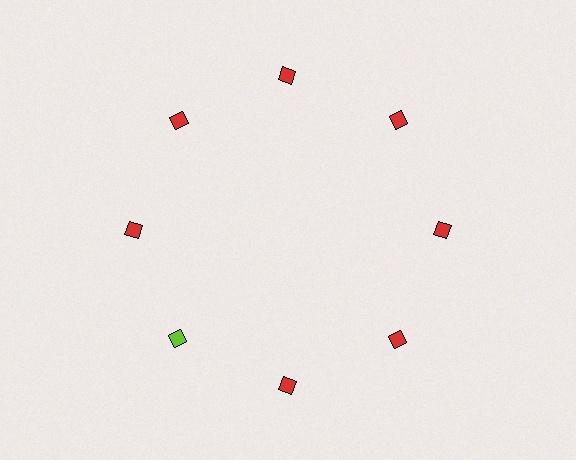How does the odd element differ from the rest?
It has a different color: lime instead of red.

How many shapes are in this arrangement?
There are 8 shapes arranged in a ring pattern.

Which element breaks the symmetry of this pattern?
The lime diamond at roughly the 8 o'clock position breaks the symmetry. All other shapes are red diamonds.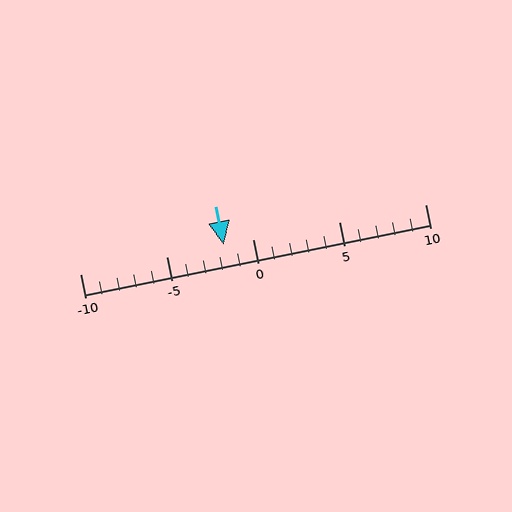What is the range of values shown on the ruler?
The ruler shows values from -10 to 10.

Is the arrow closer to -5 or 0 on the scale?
The arrow is closer to 0.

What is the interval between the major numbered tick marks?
The major tick marks are spaced 5 units apart.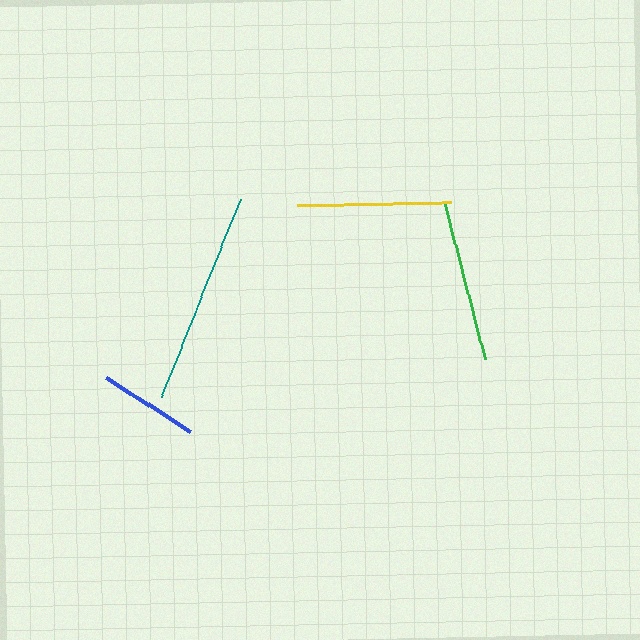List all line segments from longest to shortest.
From longest to shortest: teal, green, yellow, blue.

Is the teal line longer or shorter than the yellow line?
The teal line is longer than the yellow line.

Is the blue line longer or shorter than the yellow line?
The yellow line is longer than the blue line.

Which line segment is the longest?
The teal line is the longest at approximately 214 pixels.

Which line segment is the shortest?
The blue line is the shortest at approximately 100 pixels.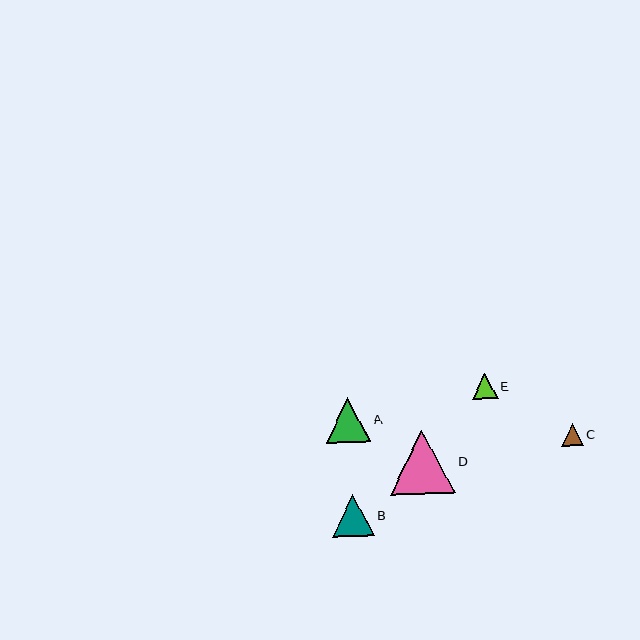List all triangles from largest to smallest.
From largest to smallest: D, A, B, E, C.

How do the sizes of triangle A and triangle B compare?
Triangle A and triangle B are approximately the same size.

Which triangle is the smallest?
Triangle C is the smallest with a size of approximately 21 pixels.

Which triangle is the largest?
Triangle D is the largest with a size of approximately 65 pixels.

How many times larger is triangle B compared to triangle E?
Triangle B is approximately 1.6 times the size of triangle E.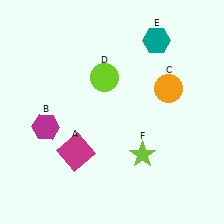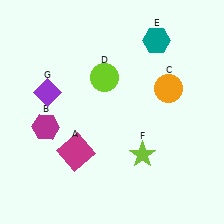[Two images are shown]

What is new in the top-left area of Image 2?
A purple diamond (G) was added in the top-left area of Image 2.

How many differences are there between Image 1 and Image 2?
There is 1 difference between the two images.